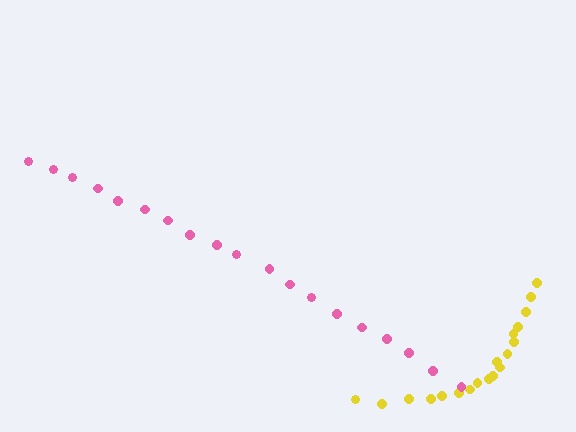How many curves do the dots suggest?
There are 2 distinct paths.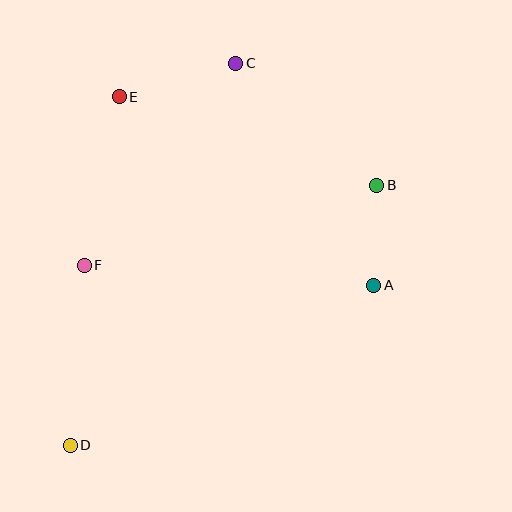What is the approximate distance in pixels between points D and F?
The distance between D and F is approximately 181 pixels.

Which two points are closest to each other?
Points A and B are closest to each other.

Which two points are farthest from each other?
Points C and D are farthest from each other.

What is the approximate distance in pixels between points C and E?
The distance between C and E is approximately 121 pixels.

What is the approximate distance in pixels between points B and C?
The distance between B and C is approximately 186 pixels.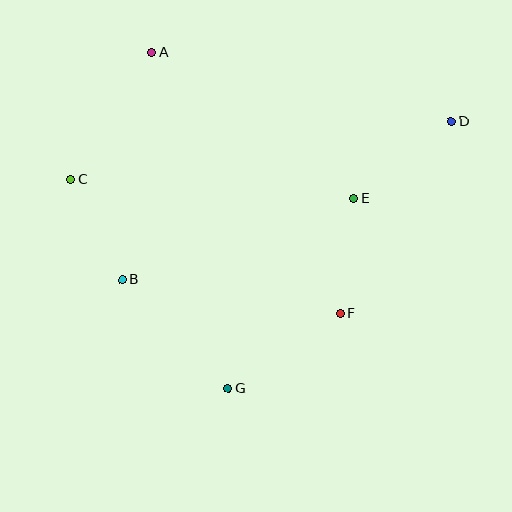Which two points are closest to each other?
Points B and C are closest to each other.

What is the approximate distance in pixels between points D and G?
The distance between D and G is approximately 348 pixels.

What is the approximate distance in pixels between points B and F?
The distance between B and F is approximately 220 pixels.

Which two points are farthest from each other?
Points C and D are farthest from each other.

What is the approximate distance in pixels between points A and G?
The distance between A and G is approximately 345 pixels.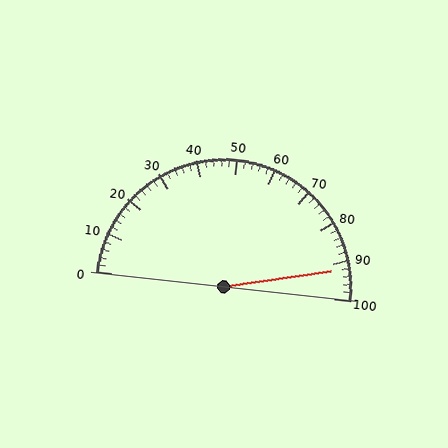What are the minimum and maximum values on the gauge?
The gauge ranges from 0 to 100.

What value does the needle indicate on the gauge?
The needle indicates approximately 92.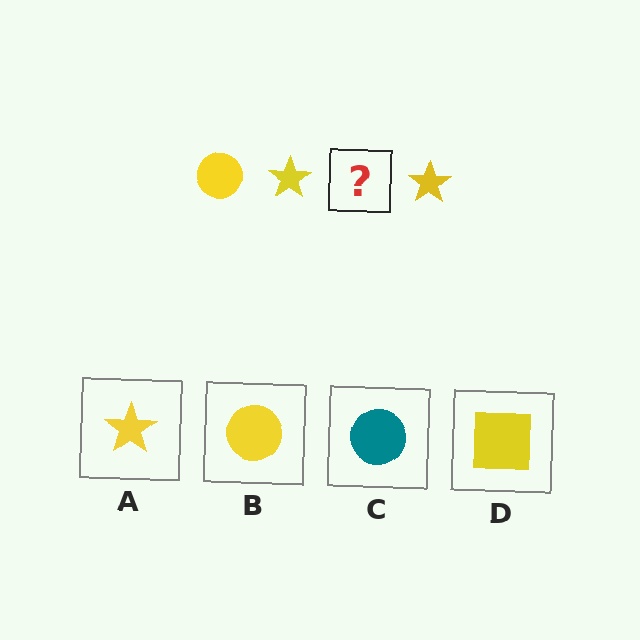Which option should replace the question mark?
Option B.